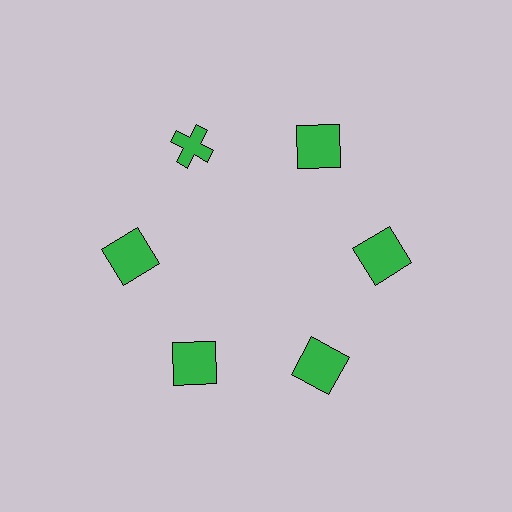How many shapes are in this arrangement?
There are 6 shapes arranged in a ring pattern.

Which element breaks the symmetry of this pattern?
The green cross at roughly the 11 o'clock position breaks the symmetry. All other shapes are green squares.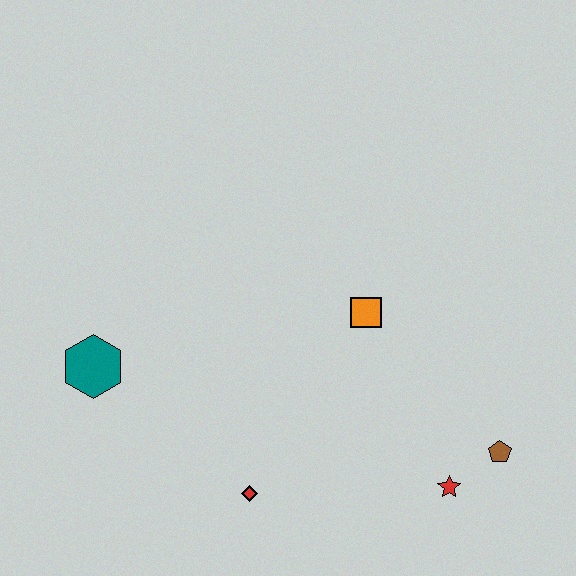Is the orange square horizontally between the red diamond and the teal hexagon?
No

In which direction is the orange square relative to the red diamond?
The orange square is above the red diamond.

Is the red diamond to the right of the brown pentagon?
No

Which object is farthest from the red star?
The teal hexagon is farthest from the red star.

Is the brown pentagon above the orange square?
No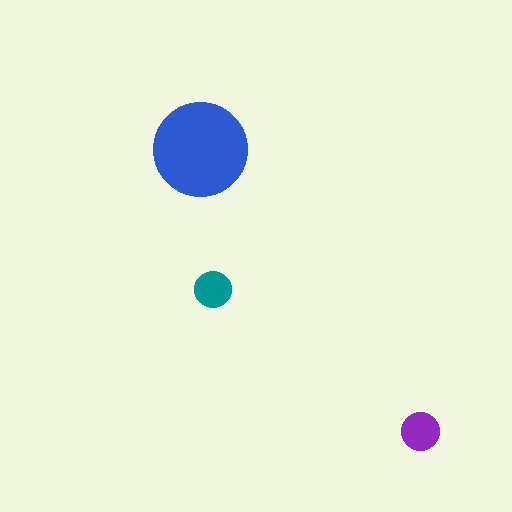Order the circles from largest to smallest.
the blue one, the purple one, the teal one.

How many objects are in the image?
There are 3 objects in the image.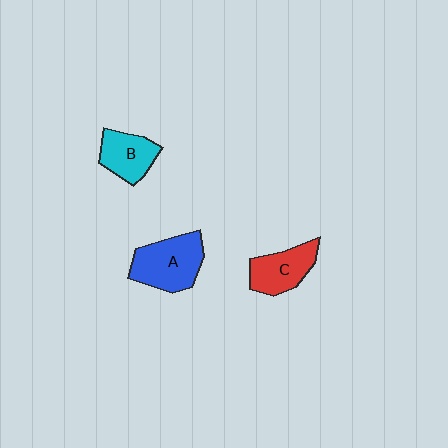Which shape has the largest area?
Shape A (blue).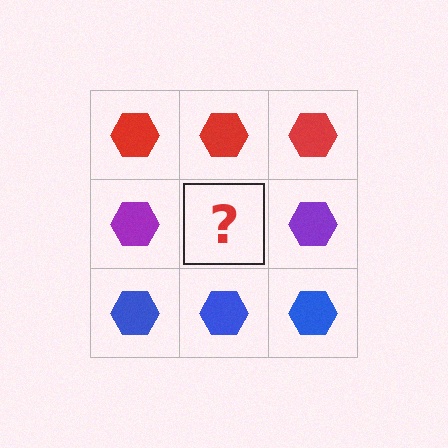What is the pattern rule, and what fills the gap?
The rule is that each row has a consistent color. The gap should be filled with a purple hexagon.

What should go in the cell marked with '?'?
The missing cell should contain a purple hexagon.